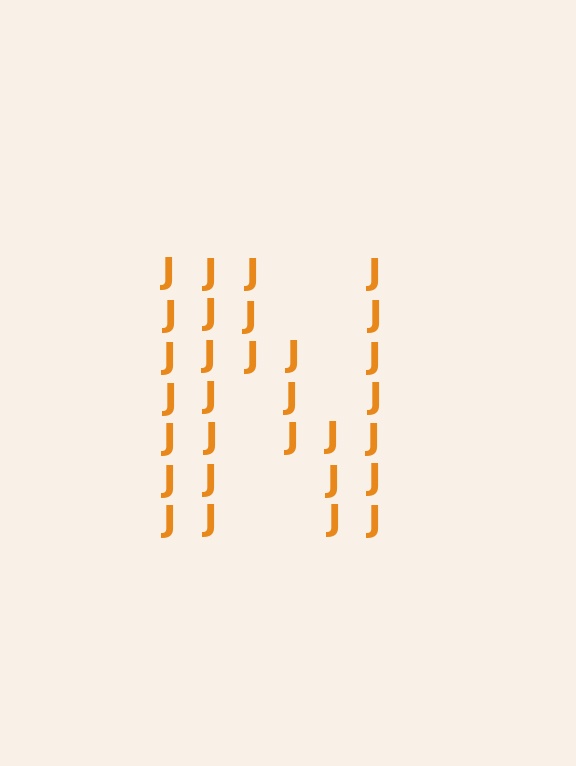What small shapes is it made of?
It is made of small letter J's.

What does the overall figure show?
The overall figure shows the letter N.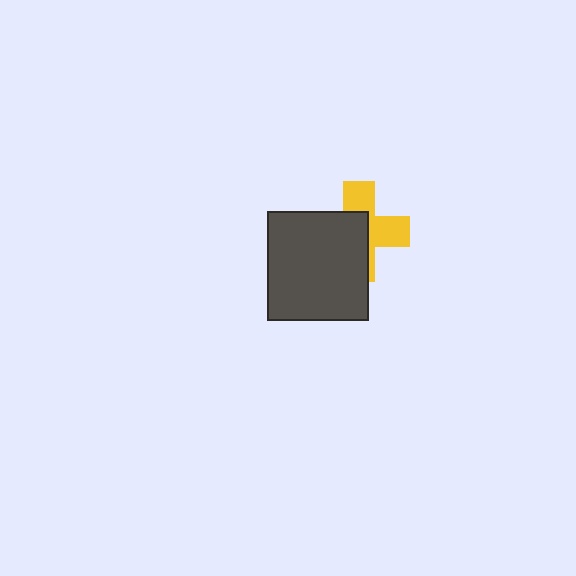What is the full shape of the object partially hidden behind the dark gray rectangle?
The partially hidden object is a yellow cross.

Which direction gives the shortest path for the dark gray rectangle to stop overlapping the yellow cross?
Moving toward the lower-left gives the shortest separation.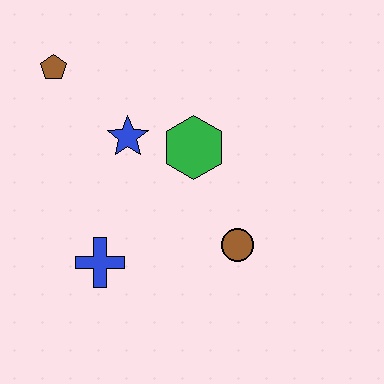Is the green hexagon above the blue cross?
Yes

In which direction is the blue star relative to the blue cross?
The blue star is above the blue cross.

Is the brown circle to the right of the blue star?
Yes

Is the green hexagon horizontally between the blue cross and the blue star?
No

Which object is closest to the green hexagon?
The blue star is closest to the green hexagon.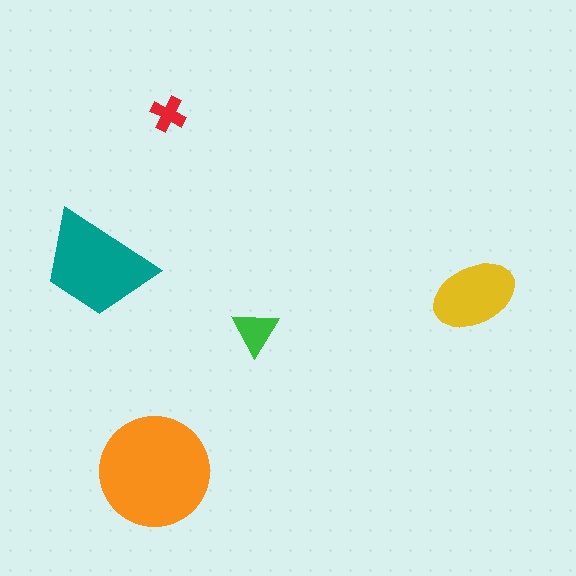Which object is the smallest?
The red cross.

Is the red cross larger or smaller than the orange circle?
Smaller.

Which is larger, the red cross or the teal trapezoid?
The teal trapezoid.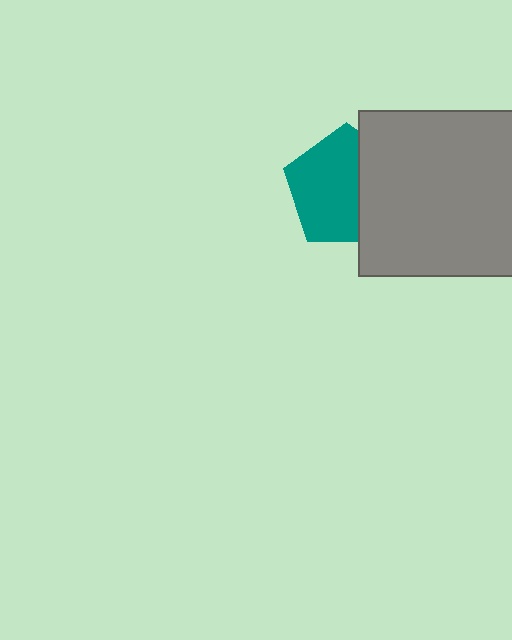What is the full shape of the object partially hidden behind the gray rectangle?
The partially hidden object is a teal pentagon.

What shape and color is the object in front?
The object in front is a gray rectangle.